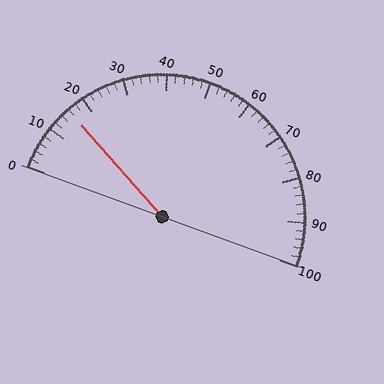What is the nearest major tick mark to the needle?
The nearest major tick mark is 20.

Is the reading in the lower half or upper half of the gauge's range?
The reading is in the lower half of the range (0 to 100).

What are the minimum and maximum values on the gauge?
The gauge ranges from 0 to 100.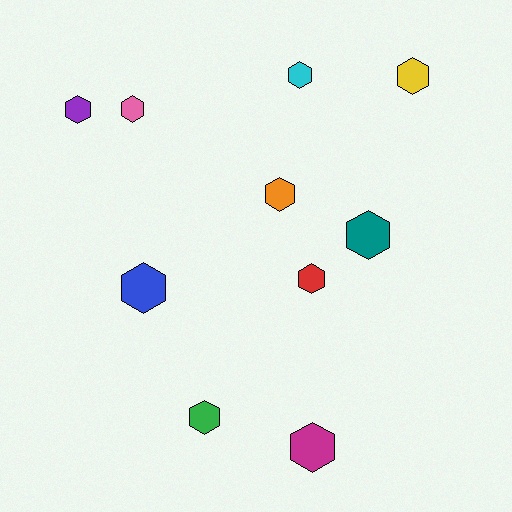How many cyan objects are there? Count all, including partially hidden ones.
There is 1 cyan object.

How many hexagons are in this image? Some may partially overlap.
There are 10 hexagons.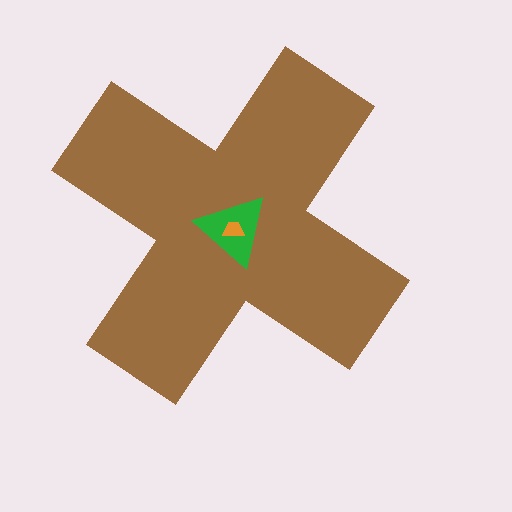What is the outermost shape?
The brown cross.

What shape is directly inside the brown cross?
The green triangle.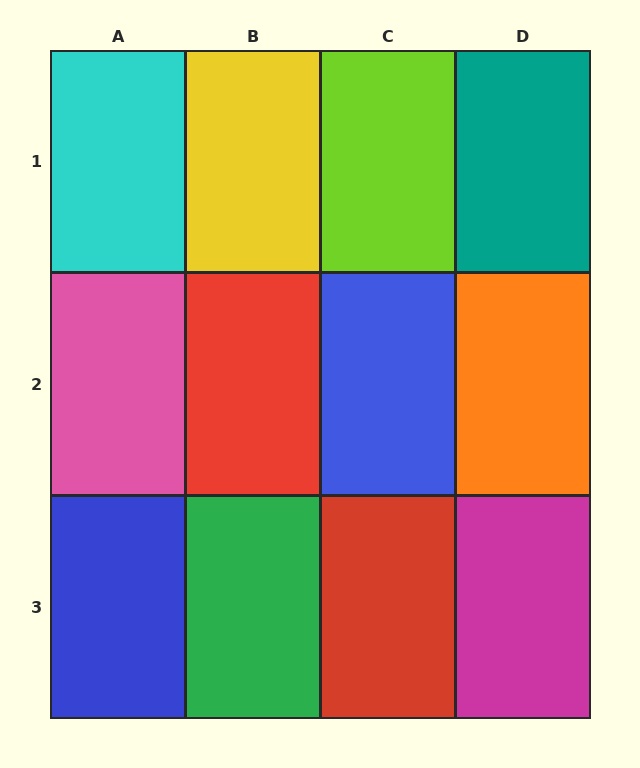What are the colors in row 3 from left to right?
Blue, green, red, magenta.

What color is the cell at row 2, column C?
Blue.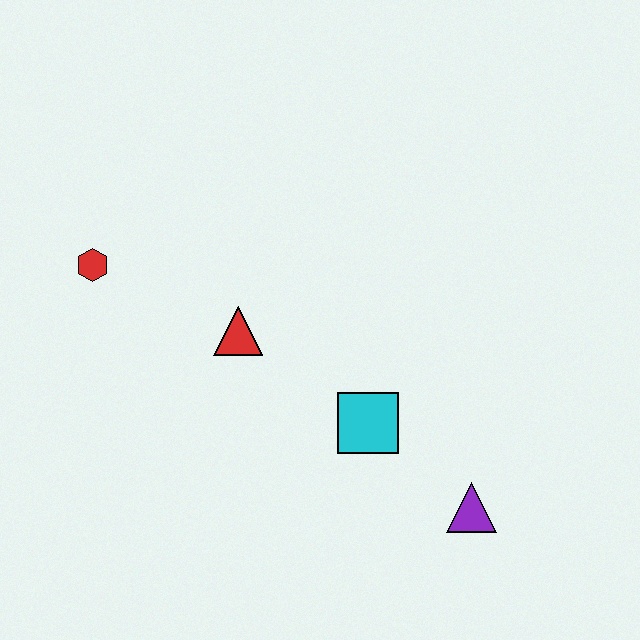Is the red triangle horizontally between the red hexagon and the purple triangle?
Yes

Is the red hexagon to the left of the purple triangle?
Yes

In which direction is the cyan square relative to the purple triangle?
The cyan square is to the left of the purple triangle.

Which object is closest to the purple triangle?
The cyan square is closest to the purple triangle.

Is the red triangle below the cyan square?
No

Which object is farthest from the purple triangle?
The red hexagon is farthest from the purple triangle.